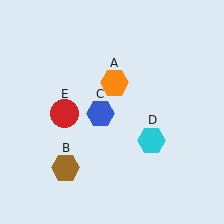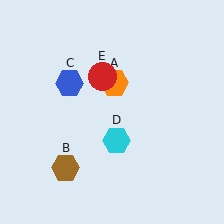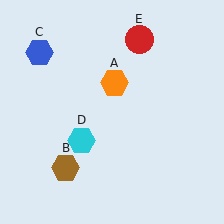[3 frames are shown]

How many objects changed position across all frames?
3 objects changed position: blue hexagon (object C), cyan hexagon (object D), red circle (object E).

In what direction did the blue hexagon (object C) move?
The blue hexagon (object C) moved up and to the left.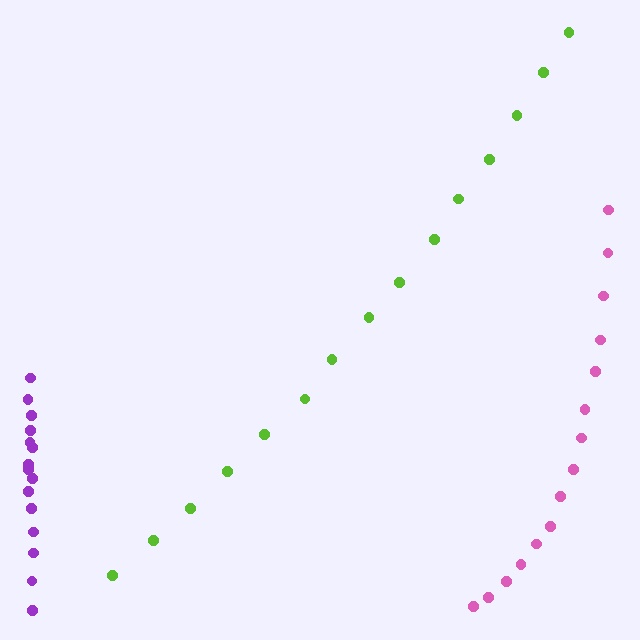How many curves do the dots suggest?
There are 3 distinct paths.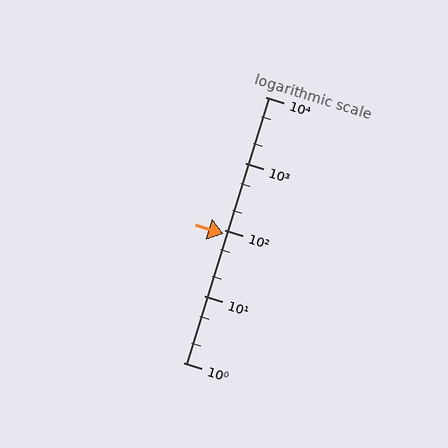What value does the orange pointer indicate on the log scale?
The pointer indicates approximately 85.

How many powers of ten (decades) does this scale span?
The scale spans 4 decades, from 1 to 10000.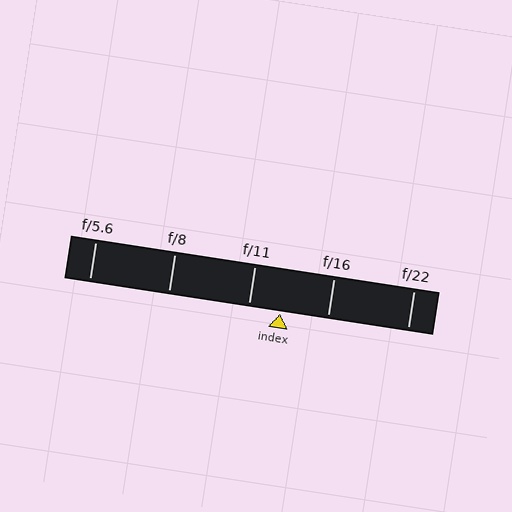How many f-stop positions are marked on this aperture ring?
There are 5 f-stop positions marked.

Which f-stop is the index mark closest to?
The index mark is closest to f/11.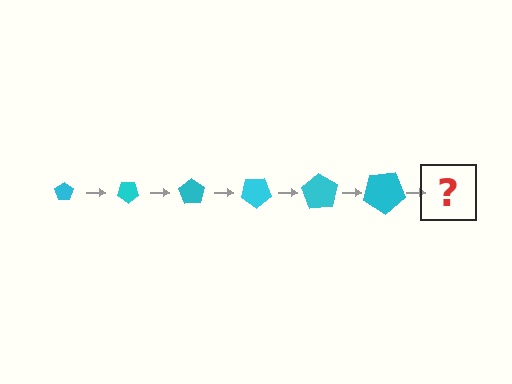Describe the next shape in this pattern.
It should be a pentagon, larger than the previous one and rotated 210 degrees from the start.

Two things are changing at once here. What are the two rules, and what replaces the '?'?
The two rules are that the pentagon grows larger each step and it rotates 35 degrees each step. The '?' should be a pentagon, larger than the previous one and rotated 210 degrees from the start.